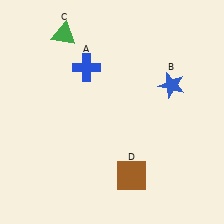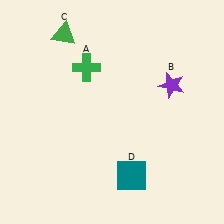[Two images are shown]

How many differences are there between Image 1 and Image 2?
There are 3 differences between the two images.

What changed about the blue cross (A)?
In Image 1, A is blue. In Image 2, it changed to green.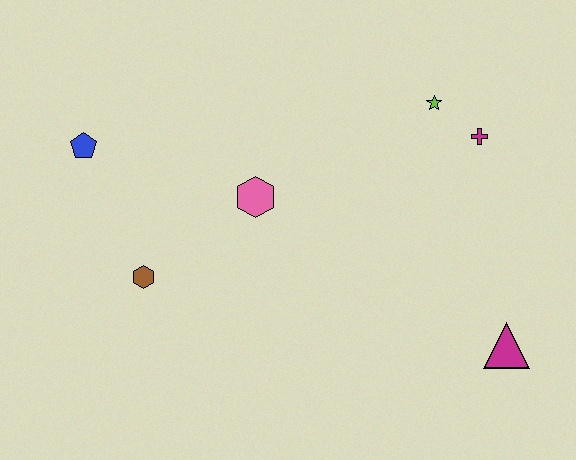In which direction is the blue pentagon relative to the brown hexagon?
The blue pentagon is above the brown hexagon.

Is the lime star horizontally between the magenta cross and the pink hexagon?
Yes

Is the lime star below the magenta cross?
No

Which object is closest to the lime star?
The magenta cross is closest to the lime star.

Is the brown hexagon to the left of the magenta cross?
Yes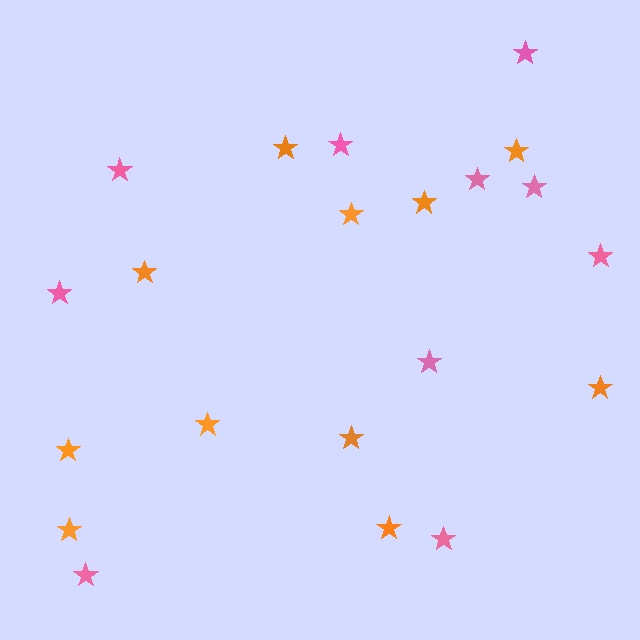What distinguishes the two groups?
There are 2 groups: one group of pink stars (10) and one group of orange stars (11).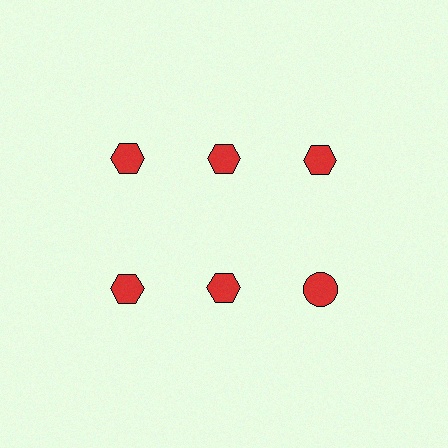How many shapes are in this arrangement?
There are 6 shapes arranged in a grid pattern.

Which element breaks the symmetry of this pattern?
The red circle in the second row, center column breaks the symmetry. All other shapes are red hexagons.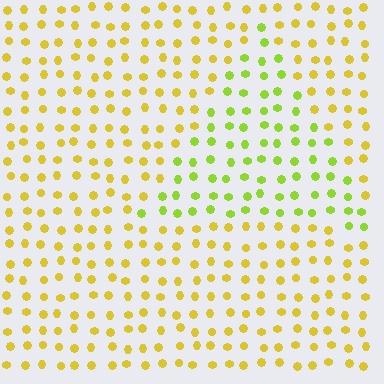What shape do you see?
I see a triangle.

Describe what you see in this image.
The image is filled with small yellow elements in a uniform arrangement. A triangle-shaped region is visible where the elements are tinted to a slightly different hue, forming a subtle color boundary.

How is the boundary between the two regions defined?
The boundary is defined purely by a slight shift in hue (about 34 degrees). Spacing, size, and orientation are identical on both sides.